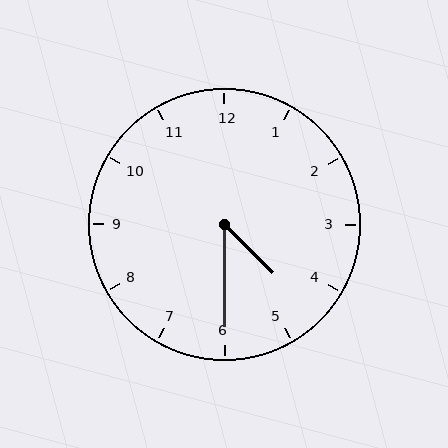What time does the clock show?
4:30.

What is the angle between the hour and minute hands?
Approximately 45 degrees.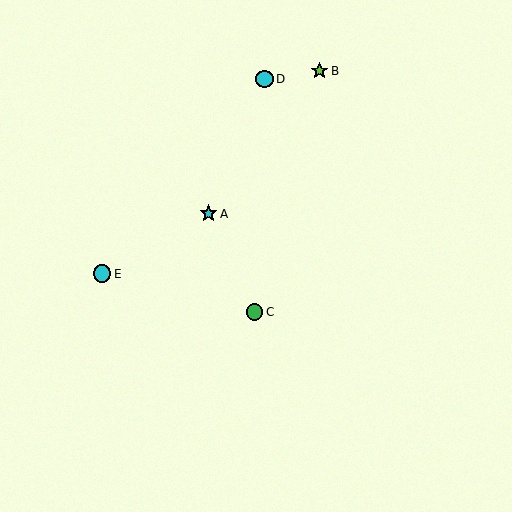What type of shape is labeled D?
Shape D is a cyan circle.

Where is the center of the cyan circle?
The center of the cyan circle is at (265, 79).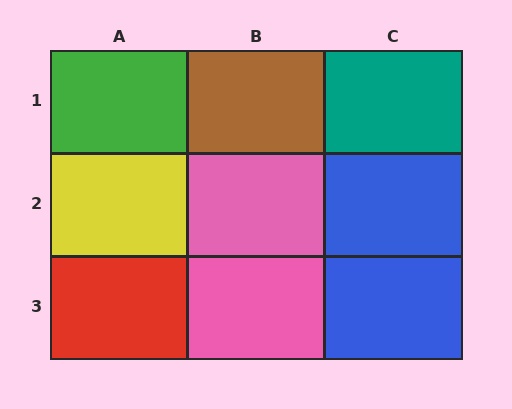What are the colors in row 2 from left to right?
Yellow, pink, blue.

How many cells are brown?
1 cell is brown.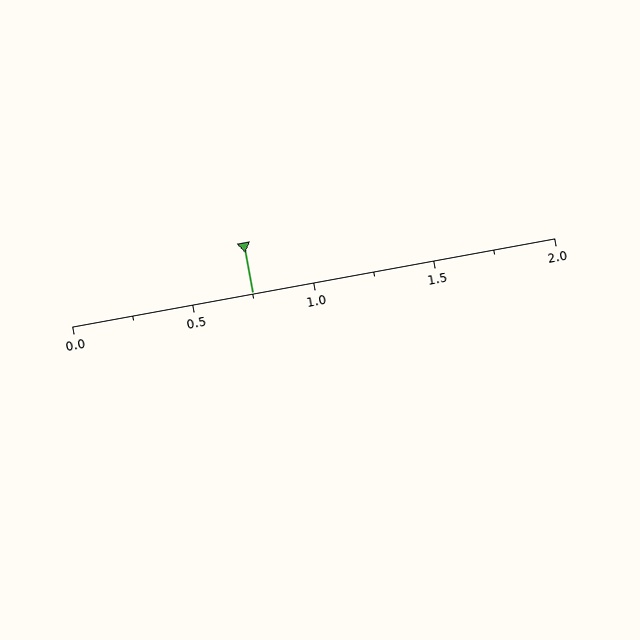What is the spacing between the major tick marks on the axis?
The major ticks are spaced 0.5 apart.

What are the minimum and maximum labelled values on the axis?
The axis runs from 0.0 to 2.0.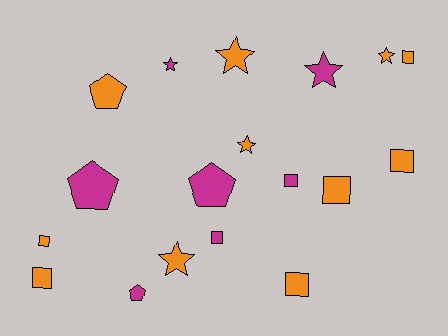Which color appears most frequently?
Orange, with 11 objects.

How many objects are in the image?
There are 18 objects.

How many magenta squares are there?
There are 2 magenta squares.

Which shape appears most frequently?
Square, with 8 objects.